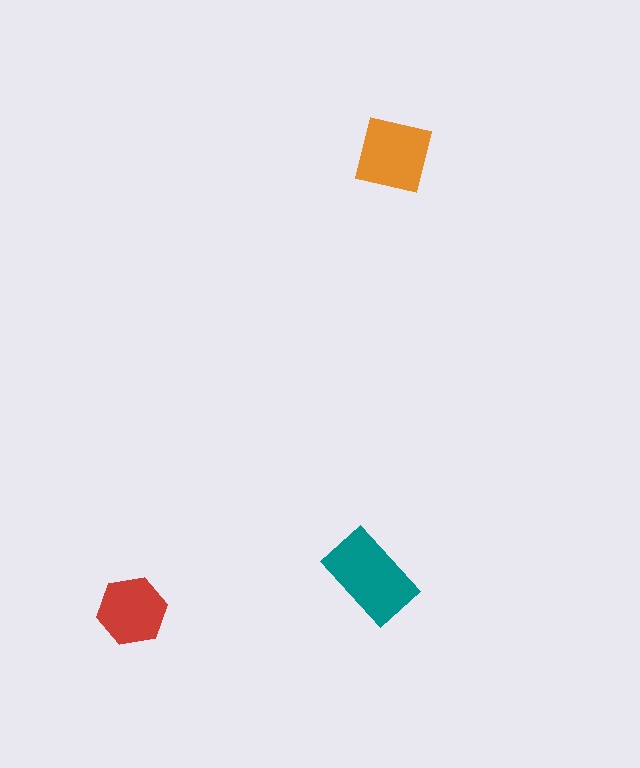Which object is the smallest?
The red hexagon.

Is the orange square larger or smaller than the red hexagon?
Larger.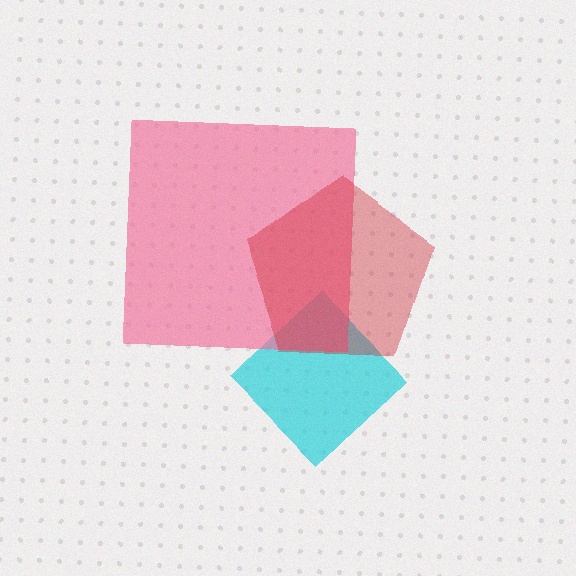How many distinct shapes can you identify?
There are 3 distinct shapes: a cyan diamond, a pink square, a red pentagon.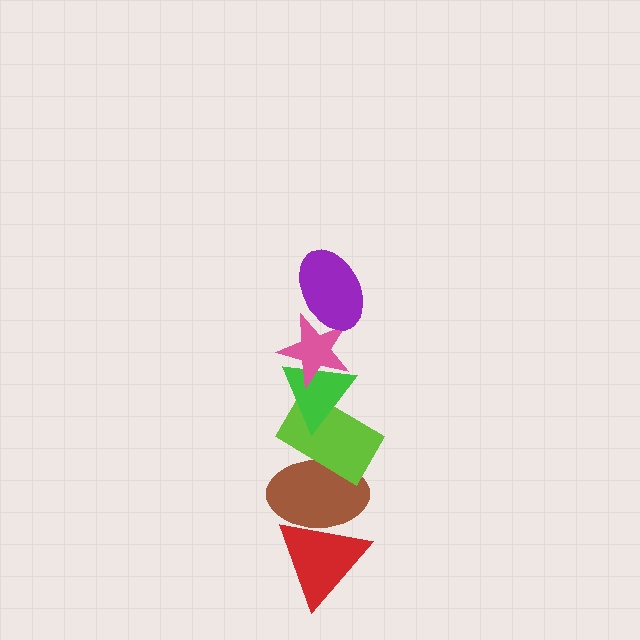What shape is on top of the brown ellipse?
The lime rectangle is on top of the brown ellipse.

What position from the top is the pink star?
The pink star is 2nd from the top.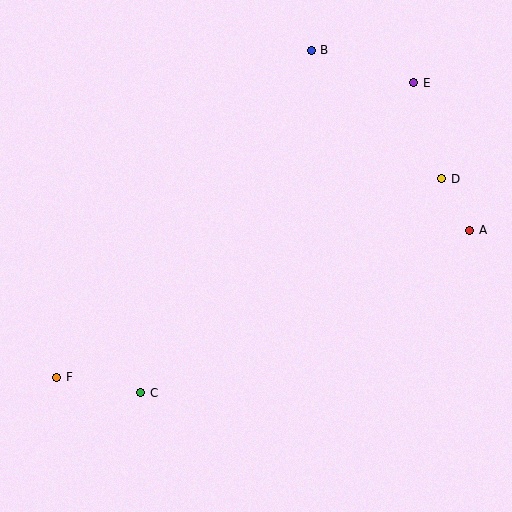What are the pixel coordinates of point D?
Point D is at (442, 179).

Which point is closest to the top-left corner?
Point B is closest to the top-left corner.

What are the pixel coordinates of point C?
Point C is at (141, 393).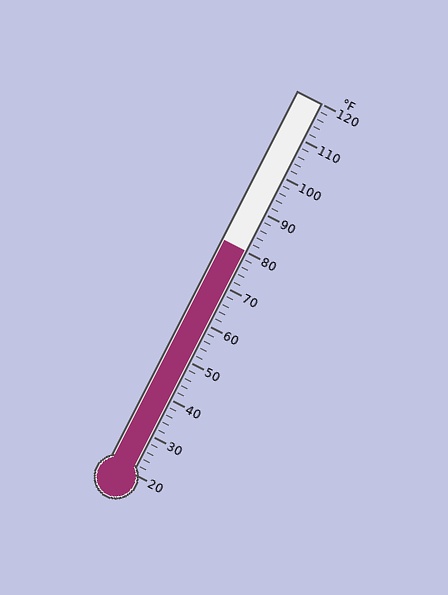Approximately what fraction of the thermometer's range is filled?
The thermometer is filled to approximately 60% of its range.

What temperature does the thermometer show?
The thermometer shows approximately 80°F.